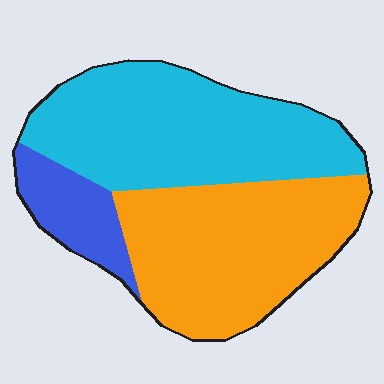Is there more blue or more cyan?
Cyan.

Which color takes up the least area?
Blue, at roughly 10%.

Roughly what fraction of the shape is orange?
Orange takes up between a quarter and a half of the shape.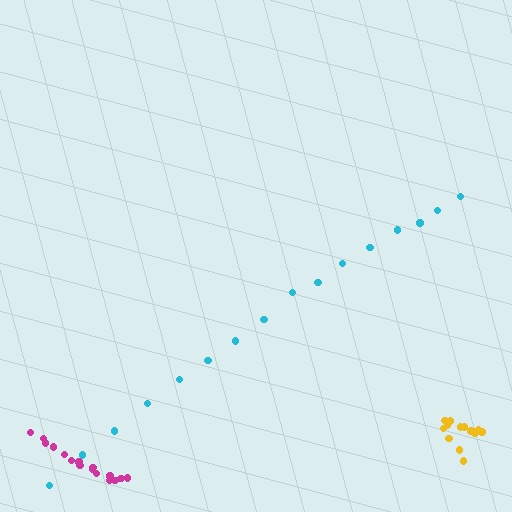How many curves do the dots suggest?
There are 3 distinct paths.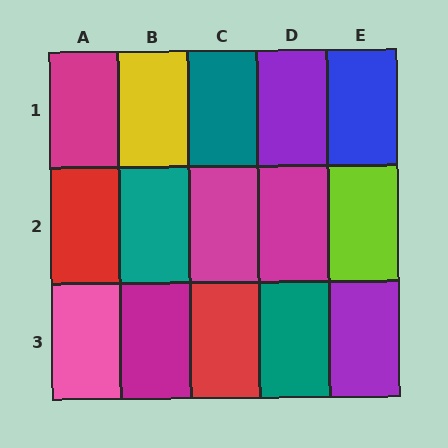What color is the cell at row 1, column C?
Teal.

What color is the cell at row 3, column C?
Red.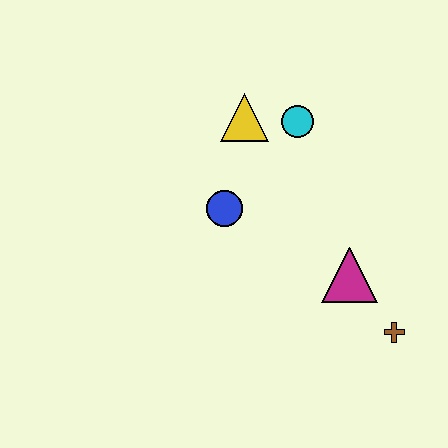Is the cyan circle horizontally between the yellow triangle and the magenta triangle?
Yes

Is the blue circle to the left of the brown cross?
Yes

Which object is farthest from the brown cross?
The yellow triangle is farthest from the brown cross.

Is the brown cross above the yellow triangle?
No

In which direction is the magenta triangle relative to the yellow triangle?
The magenta triangle is below the yellow triangle.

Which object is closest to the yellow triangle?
The cyan circle is closest to the yellow triangle.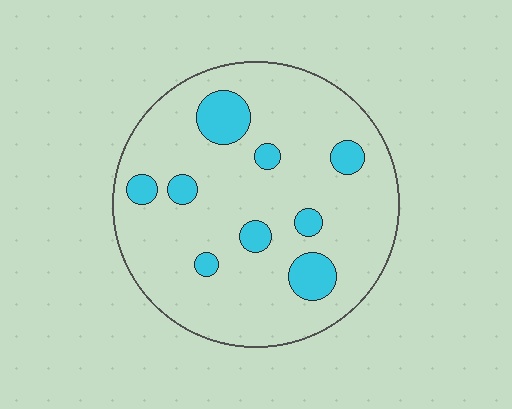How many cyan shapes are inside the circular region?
9.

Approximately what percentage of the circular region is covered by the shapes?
Approximately 15%.